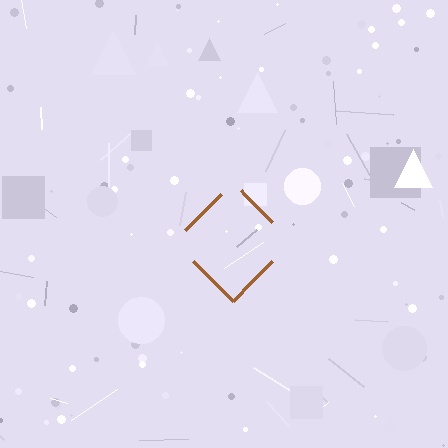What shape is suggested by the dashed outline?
The dashed outline suggests a diamond.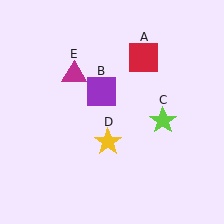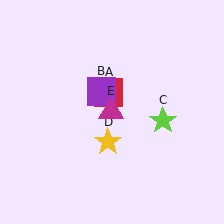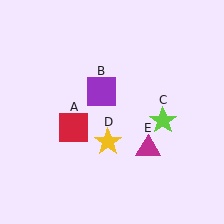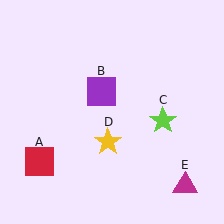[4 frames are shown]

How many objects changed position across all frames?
2 objects changed position: red square (object A), magenta triangle (object E).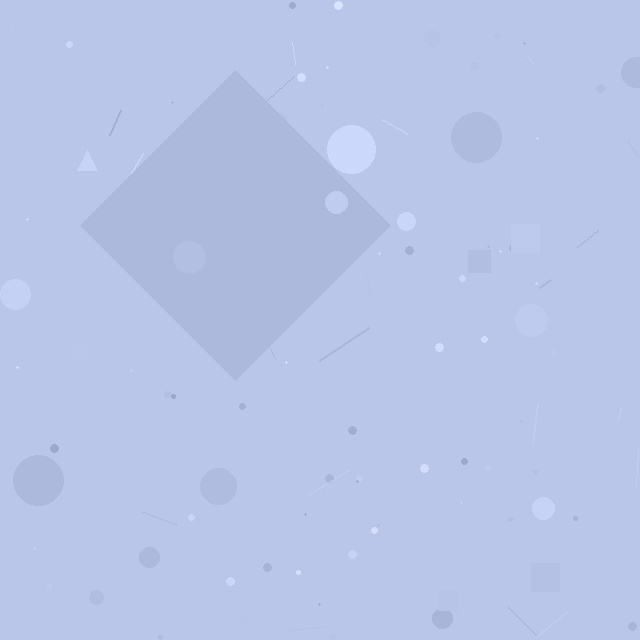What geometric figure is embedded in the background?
A diamond is embedded in the background.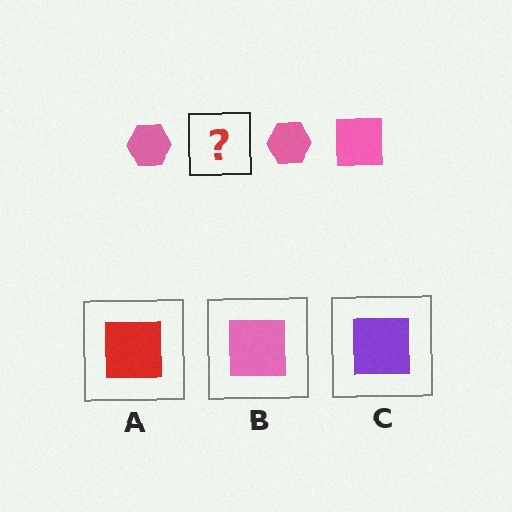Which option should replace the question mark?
Option B.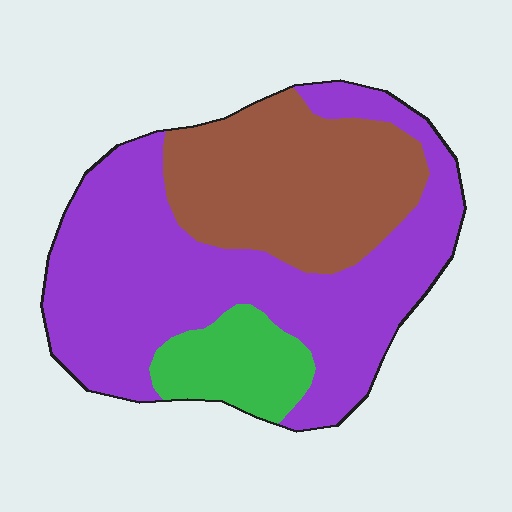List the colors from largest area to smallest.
From largest to smallest: purple, brown, green.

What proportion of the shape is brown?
Brown covers around 30% of the shape.